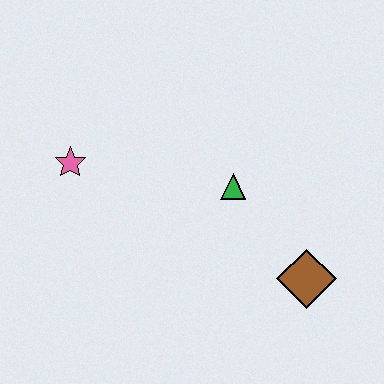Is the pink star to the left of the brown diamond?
Yes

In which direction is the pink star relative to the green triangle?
The pink star is to the left of the green triangle.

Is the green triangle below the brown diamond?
No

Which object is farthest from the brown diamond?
The pink star is farthest from the brown diamond.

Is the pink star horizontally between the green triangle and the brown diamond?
No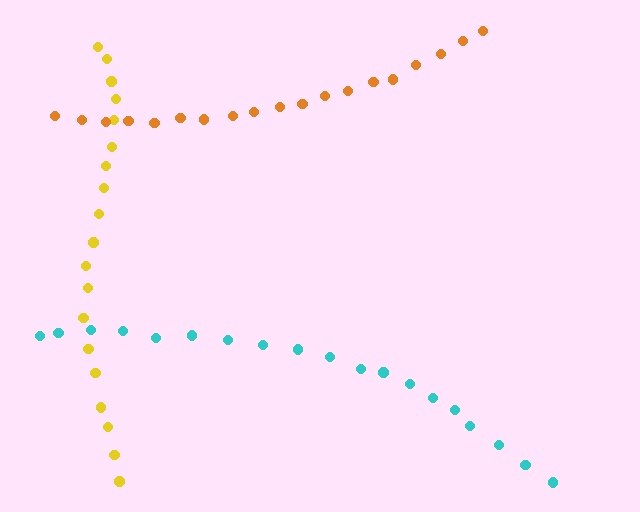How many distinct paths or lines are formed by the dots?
There are 3 distinct paths.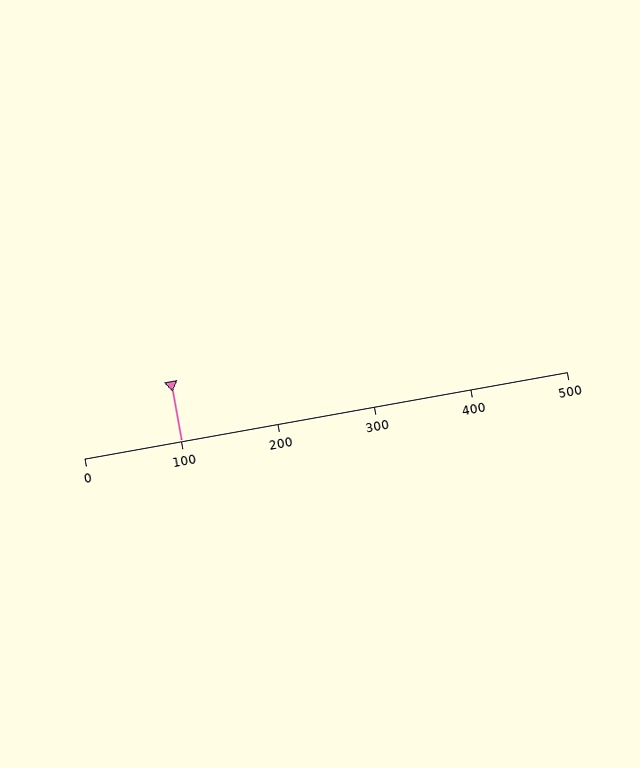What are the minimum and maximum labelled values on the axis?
The axis runs from 0 to 500.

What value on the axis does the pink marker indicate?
The marker indicates approximately 100.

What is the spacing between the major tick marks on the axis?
The major ticks are spaced 100 apart.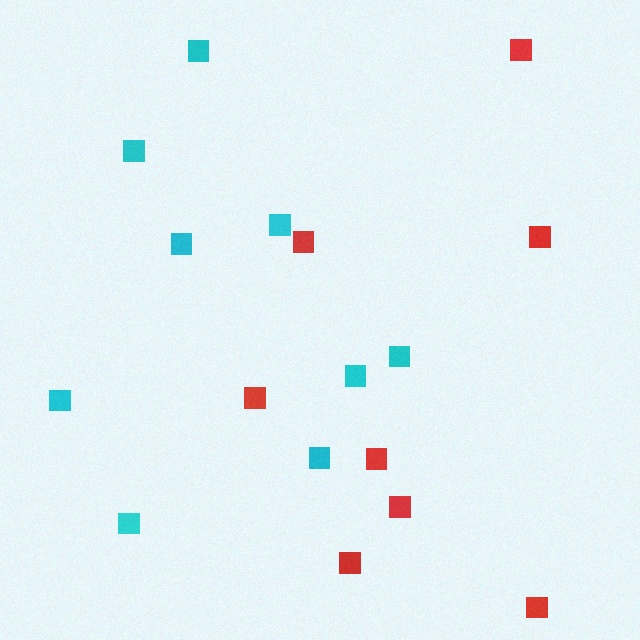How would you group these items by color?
There are 2 groups: one group of red squares (8) and one group of cyan squares (9).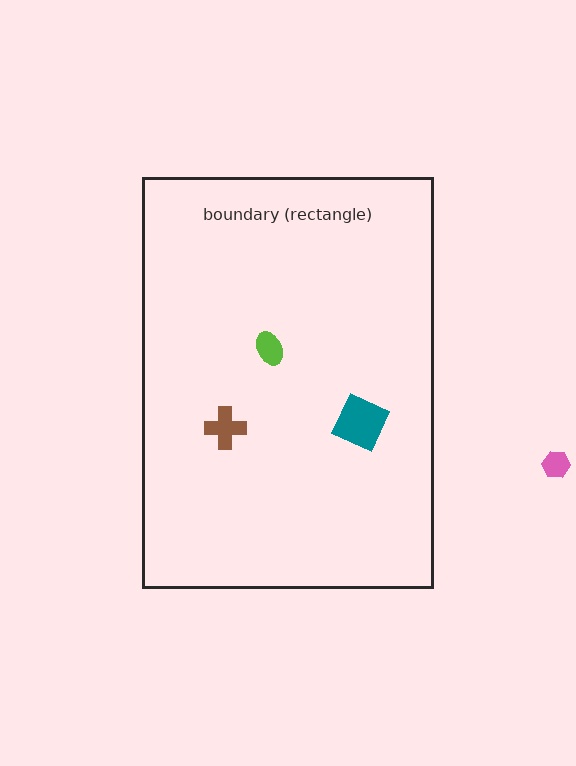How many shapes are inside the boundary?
3 inside, 1 outside.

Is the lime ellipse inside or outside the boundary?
Inside.